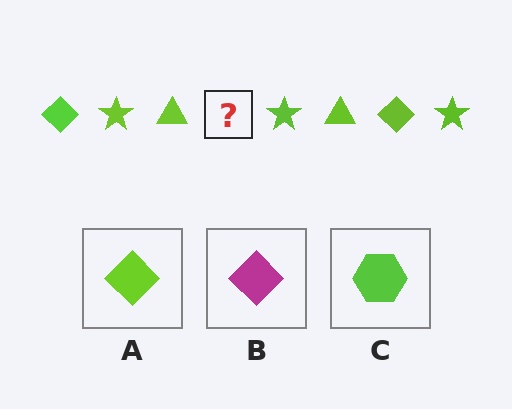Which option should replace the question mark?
Option A.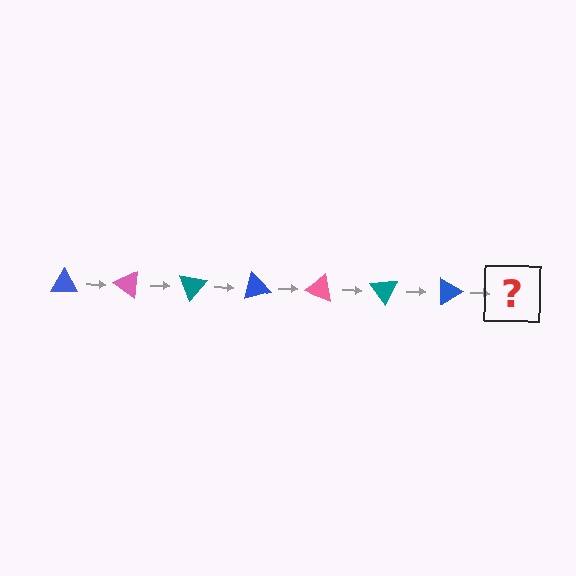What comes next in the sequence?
The next element should be a pink triangle, rotated 245 degrees from the start.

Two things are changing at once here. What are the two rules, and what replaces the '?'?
The two rules are that it rotates 35 degrees each step and the color cycles through blue, pink, and teal. The '?' should be a pink triangle, rotated 245 degrees from the start.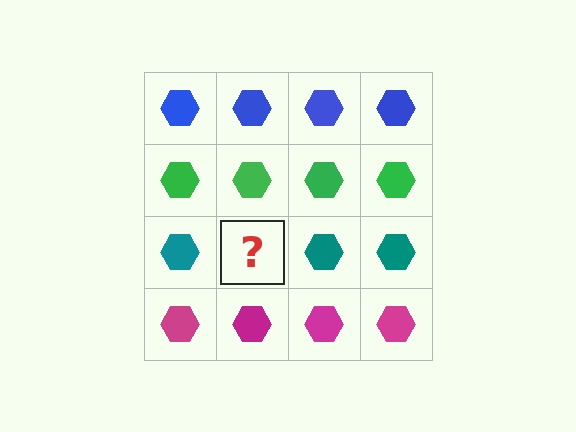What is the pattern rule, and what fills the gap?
The rule is that each row has a consistent color. The gap should be filled with a teal hexagon.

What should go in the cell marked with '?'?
The missing cell should contain a teal hexagon.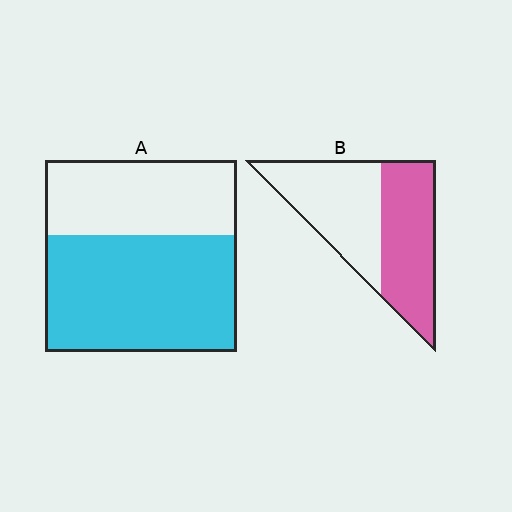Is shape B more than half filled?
Roughly half.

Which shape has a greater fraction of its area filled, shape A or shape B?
Shape A.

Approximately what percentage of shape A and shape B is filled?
A is approximately 60% and B is approximately 50%.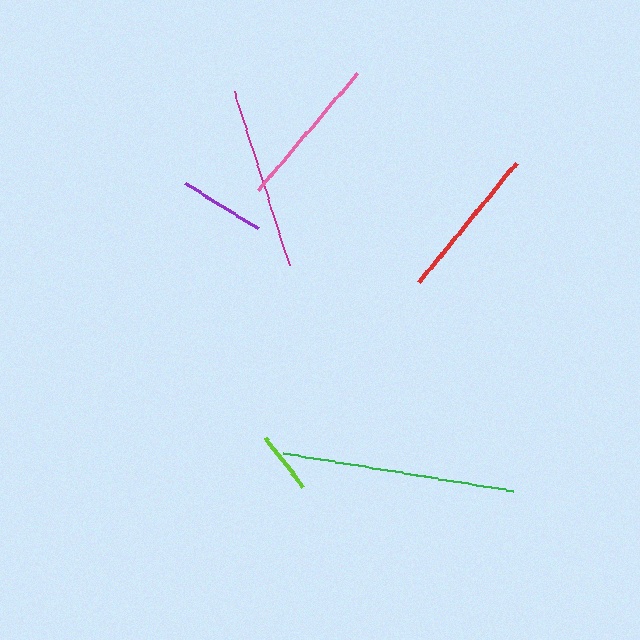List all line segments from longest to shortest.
From longest to shortest: green, magenta, pink, red, purple, lime.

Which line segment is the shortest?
The lime line is the shortest at approximately 61 pixels.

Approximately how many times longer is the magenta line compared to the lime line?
The magenta line is approximately 3.0 times the length of the lime line.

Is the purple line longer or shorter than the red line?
The red line is longer than the purple line.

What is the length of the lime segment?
The lime segment is approximately 61 pixels long.